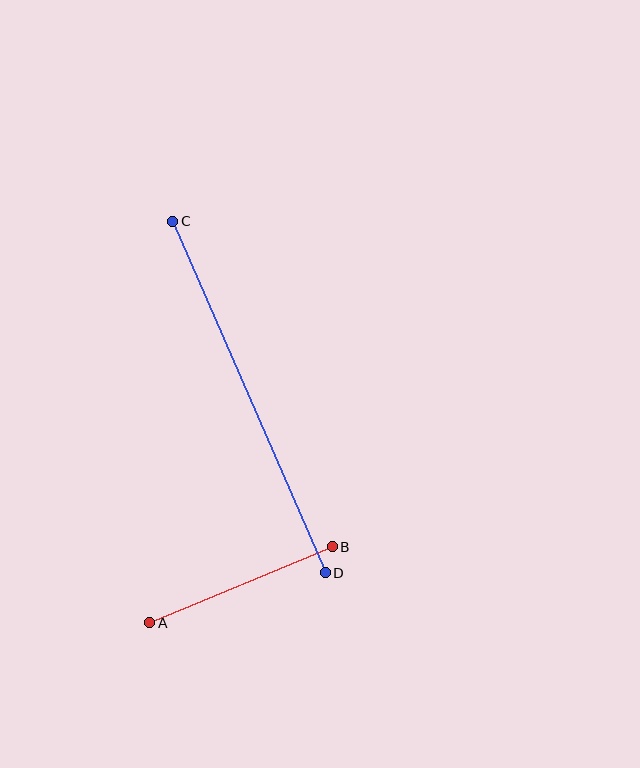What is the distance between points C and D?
The distance is approximately 383 pixels.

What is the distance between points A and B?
The distance is approximately 198 pixels.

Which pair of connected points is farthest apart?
Points C and D are farthest apart.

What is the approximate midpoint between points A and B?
The midpoint is at approximately (241, 585) pixels.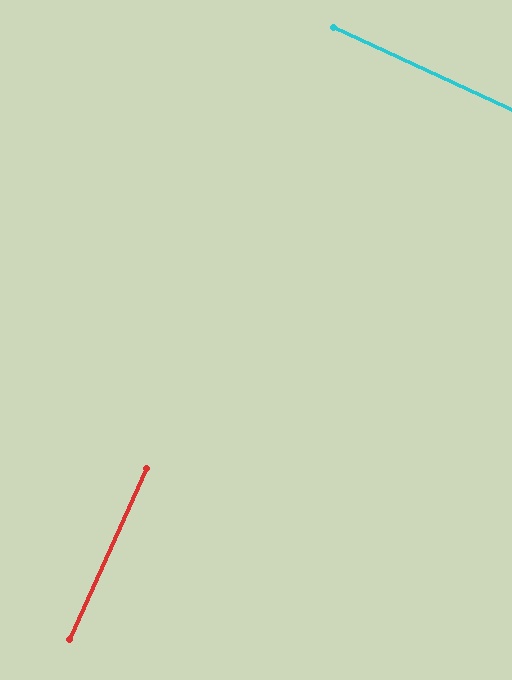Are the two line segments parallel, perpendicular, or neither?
Perpendicular — they meet at approximately 89°.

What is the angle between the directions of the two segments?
Approximately 89 degrees.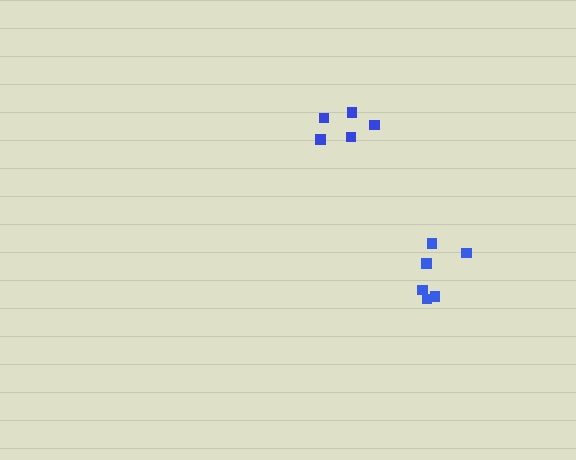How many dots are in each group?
Group 1: 5 dots, Group 2: 6 dots (11 total).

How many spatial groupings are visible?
There are 2 spatial groupings.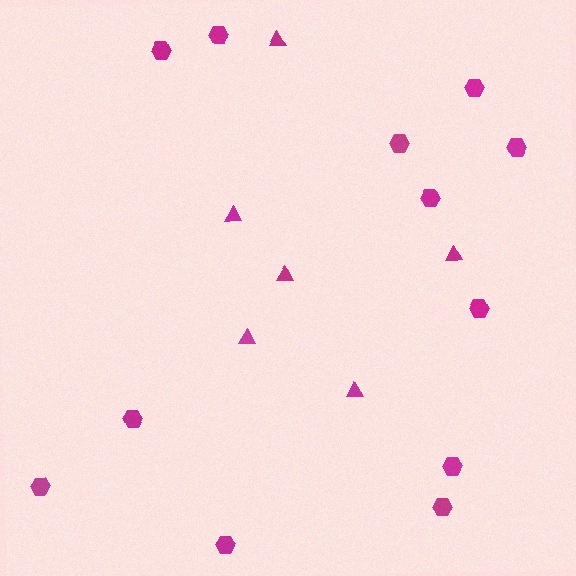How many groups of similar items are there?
There are 2 groups: one group of hexagons (12) and one group of triangles (6).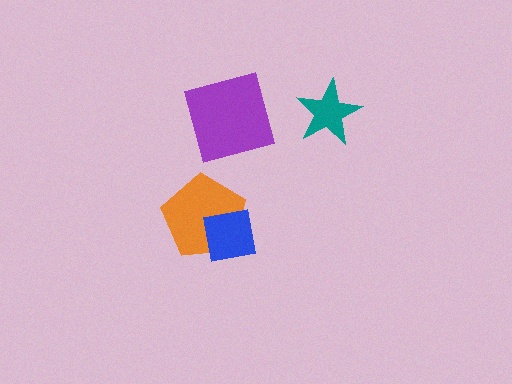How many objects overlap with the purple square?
0 objects overlap with the purple square.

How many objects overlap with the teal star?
0 objects overlap with the teal star.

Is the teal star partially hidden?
No, no other shape covers it.